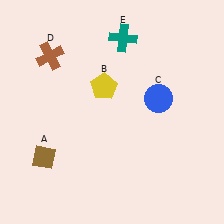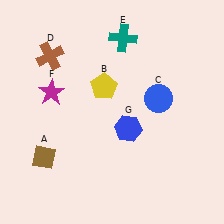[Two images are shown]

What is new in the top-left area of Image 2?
A magenta star (F) was added in the top-left area of Image 2.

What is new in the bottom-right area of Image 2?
A blue hexagon (G) was added in the bottom-right area of Image 2.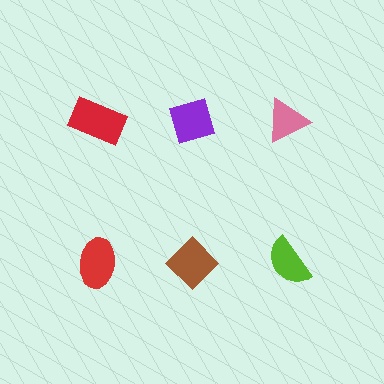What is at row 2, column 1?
A red ellipse.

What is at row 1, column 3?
A pink triangle.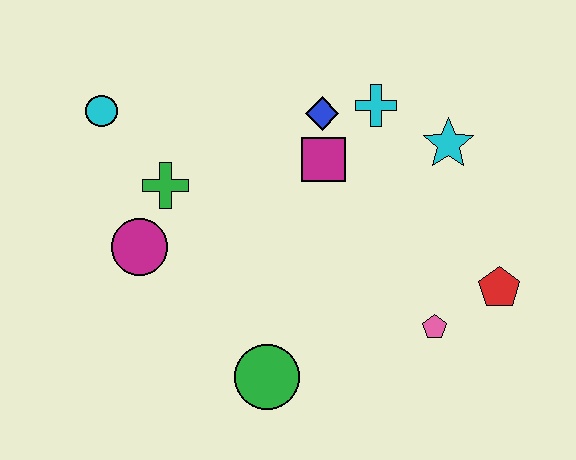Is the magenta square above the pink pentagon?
Yes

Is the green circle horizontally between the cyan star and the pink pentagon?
No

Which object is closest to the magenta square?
The blue diamond is closest to the magenta square.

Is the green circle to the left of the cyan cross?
Yes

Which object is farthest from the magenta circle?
The red pentagon is farthest from the magenta circle.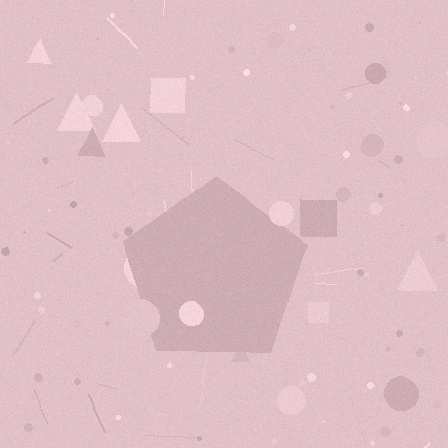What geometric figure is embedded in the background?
A pentagon is embedded in the background.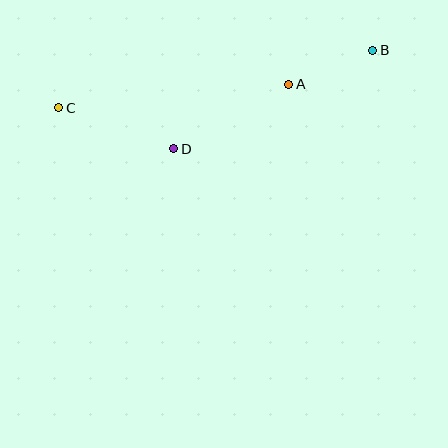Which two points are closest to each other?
Points A and B are closest to each other.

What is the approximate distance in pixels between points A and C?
The distance between A and C is approximately 231 pixels.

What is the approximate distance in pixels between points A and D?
The distance between A and D is approximately 132 pixels.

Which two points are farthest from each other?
Points B and C are farthest from each other.